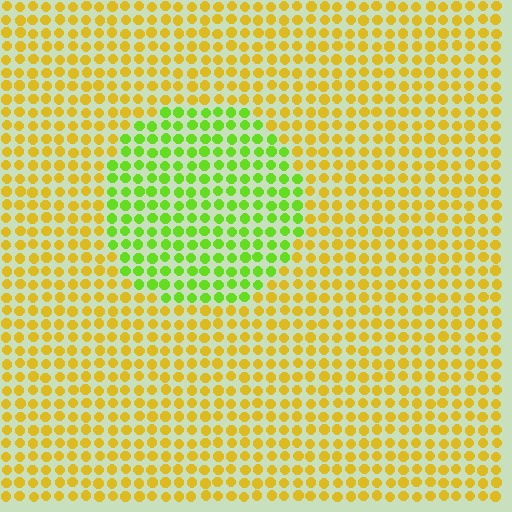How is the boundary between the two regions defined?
The boundary is defined purely by a slight shift in hue (about 49 degrees). Spacing, size, and orientation are identical on both sides.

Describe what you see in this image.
The image is filled with small yellow elements in a uniform arrangement. A circle-shaped region is visible where the elements are tinted to a slightly different hue, forming a subtle color boundary.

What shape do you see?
I see a circle.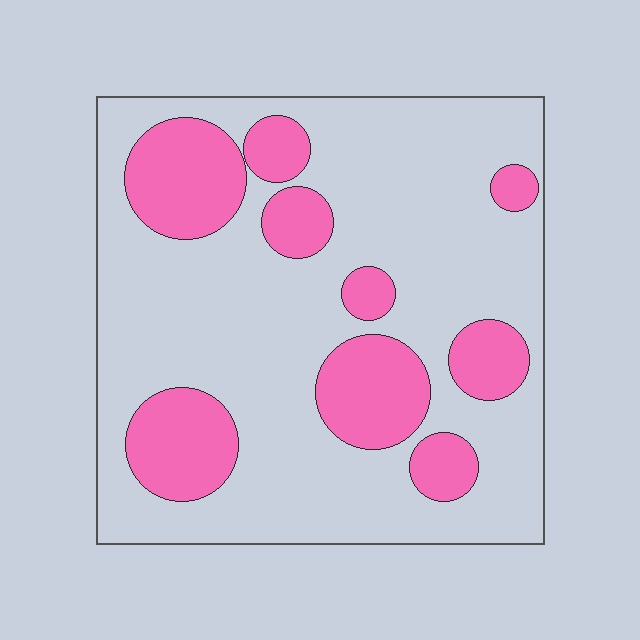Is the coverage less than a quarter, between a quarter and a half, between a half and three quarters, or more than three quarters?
Between a quarter and a half.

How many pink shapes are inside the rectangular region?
9.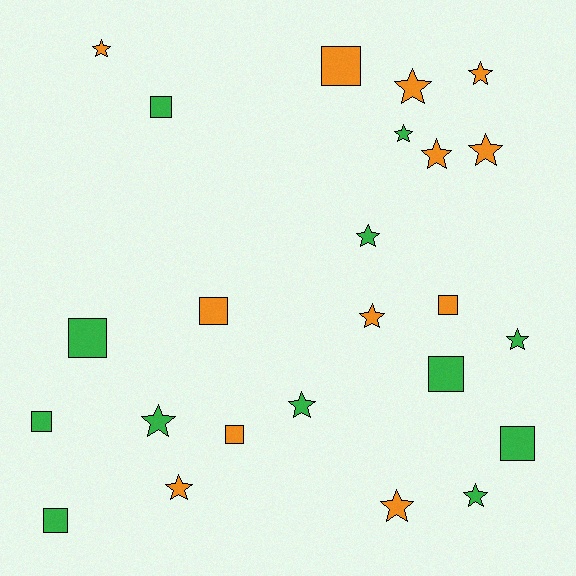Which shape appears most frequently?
Star, with 14 objects.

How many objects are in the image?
There are 24 objects.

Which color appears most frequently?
Green, with 12 objects.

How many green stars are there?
There are 6 green stars.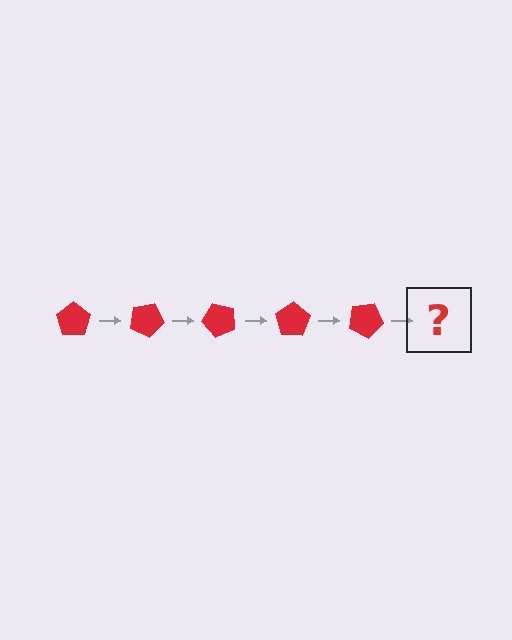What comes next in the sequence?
The next element should be a red pentagon rotated 125 degrees.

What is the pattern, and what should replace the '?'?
The pattern is that the pentagon rotates 25 degrees each step. The '?' should be a red pentagon rotated 125 degrees.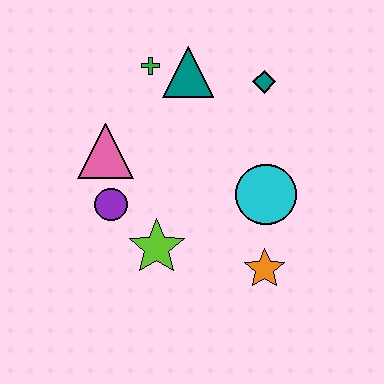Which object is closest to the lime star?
The purple circle is closest to the lime star.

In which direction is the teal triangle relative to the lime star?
The teal triangle is above the lime star.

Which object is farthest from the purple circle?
The teal diamond is farthest from the purple circle.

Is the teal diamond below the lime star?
No